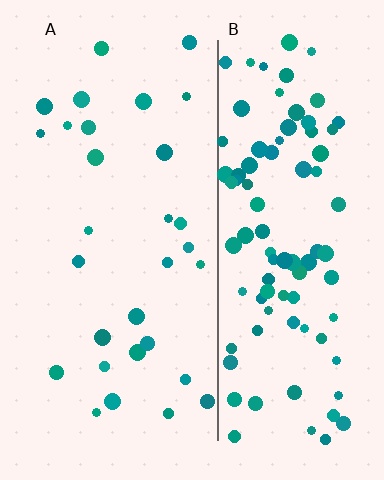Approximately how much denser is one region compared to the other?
Approximately 3.2× — region B over region A.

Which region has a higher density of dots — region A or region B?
B (the right).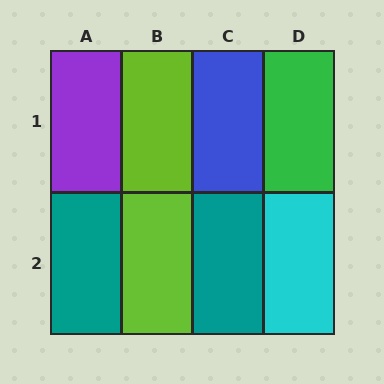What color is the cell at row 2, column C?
Teal.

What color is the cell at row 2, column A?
Teal.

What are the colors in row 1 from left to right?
Purple, lime, blue, green.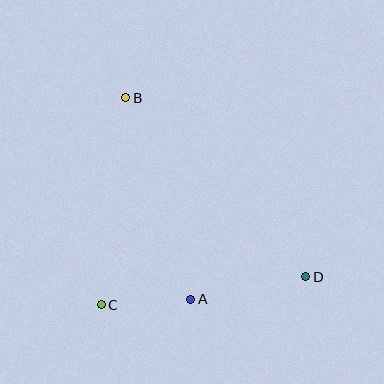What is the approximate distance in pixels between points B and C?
The distance between B and C is approximately 209 pixels.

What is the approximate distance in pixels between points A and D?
The distance between A and D is approximately 118 pixels.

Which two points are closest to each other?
Points A and C are closest to each other.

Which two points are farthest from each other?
Points B and D are farthest from each other.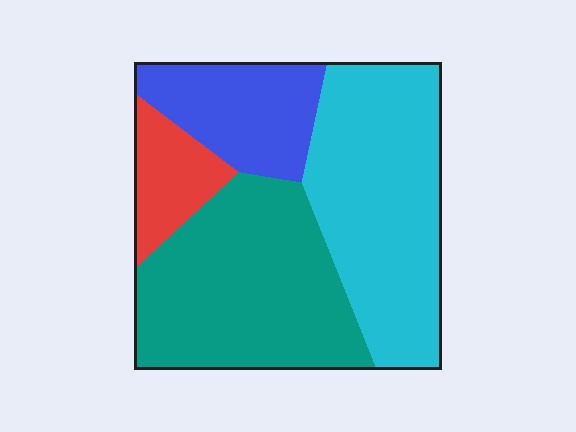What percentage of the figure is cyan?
Cyan takes up between a third and a half of the figure.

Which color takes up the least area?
Red, at roughly 10%.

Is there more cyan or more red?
Cyan.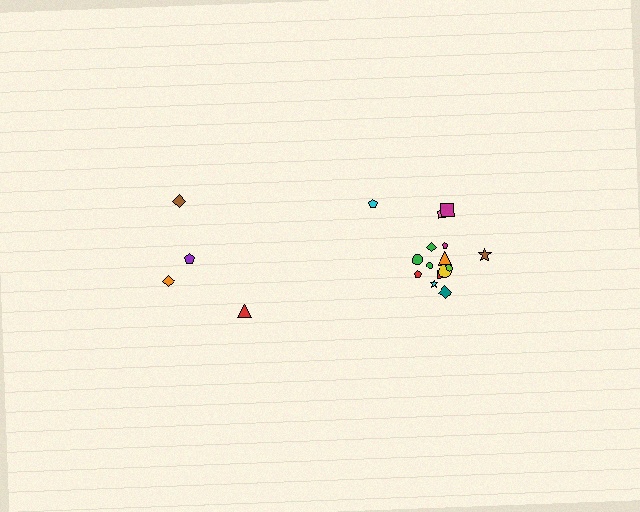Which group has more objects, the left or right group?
The right group.